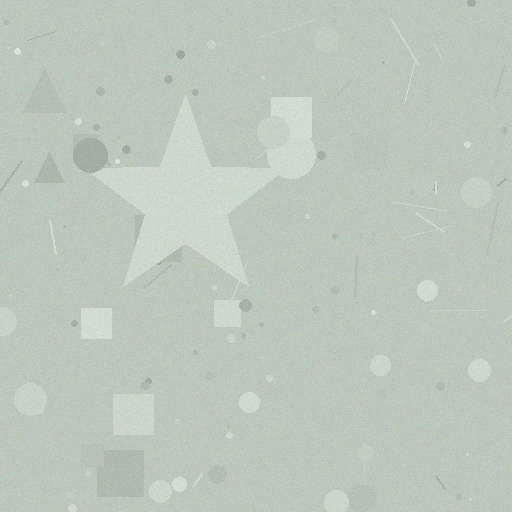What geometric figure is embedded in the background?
A star is embedded in the background.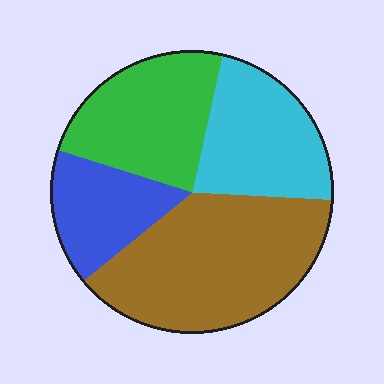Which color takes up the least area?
Blue, at roughly 15%.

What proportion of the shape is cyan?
Cyan covers 22% of the shape.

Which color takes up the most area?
Brown, at roughly 40%.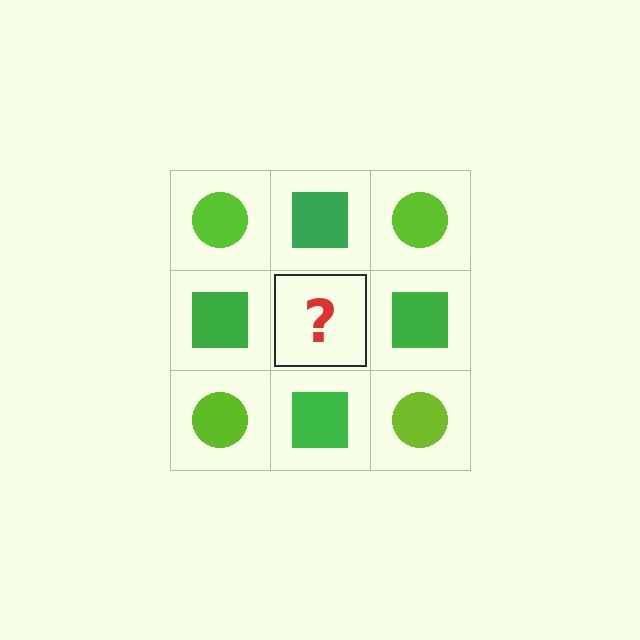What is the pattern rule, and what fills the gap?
The rule is that it alternates lime circle and green square in a checkerboard pattern. The gap should be filled with a lime circle.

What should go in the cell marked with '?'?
The missing cell should contain a lime circle.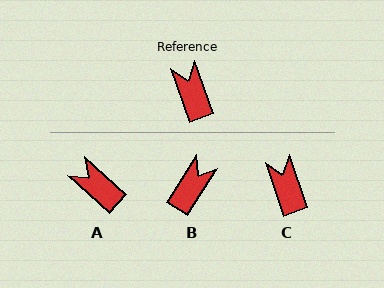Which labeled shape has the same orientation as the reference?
C.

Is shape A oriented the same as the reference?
No, it is off by about 28 degrees.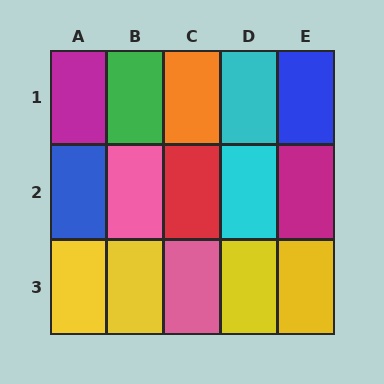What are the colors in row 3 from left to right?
Yellow, yellow, pink, yellow, yellow.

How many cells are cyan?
2 cells are cyan.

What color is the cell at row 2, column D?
Cyan.